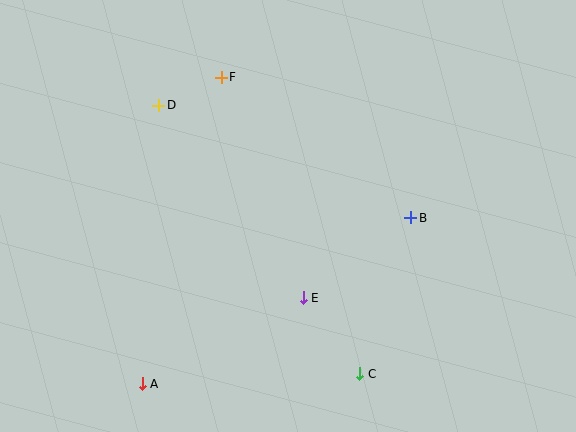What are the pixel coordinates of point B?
Point B is at (411, 218).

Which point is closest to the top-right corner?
Point B is closest to the top-right corner.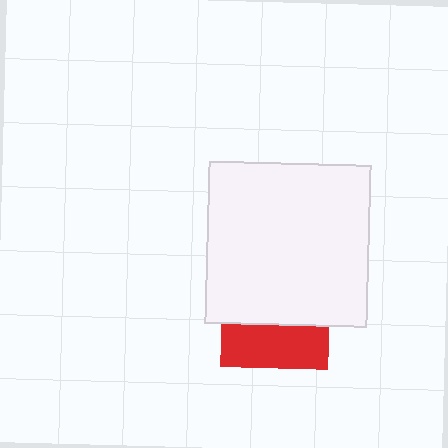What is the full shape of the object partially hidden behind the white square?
The partially hidden object is a red square.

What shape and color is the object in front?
The object in front is a white square.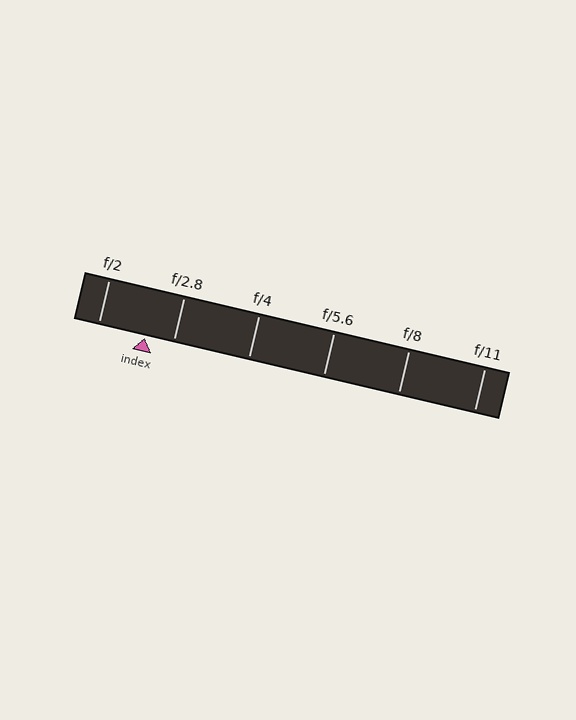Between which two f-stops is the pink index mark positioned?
The index mark is between f/2 and f/2.8.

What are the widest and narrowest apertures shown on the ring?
The widest aperture shown is f/2 and the narrowest is f/11.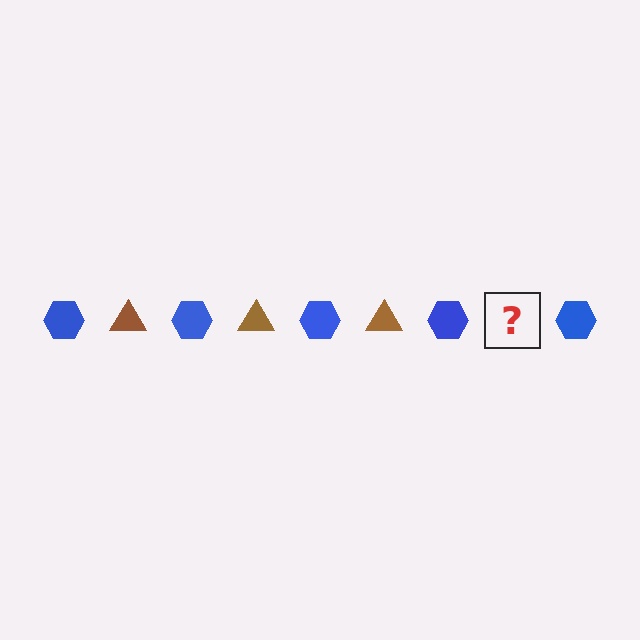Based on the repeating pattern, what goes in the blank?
The blank should be a brown triangle.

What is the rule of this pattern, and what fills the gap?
The rule is that the pattern alternates between blue hexagon and brown triangle. The gap should be filled with a brown triangle.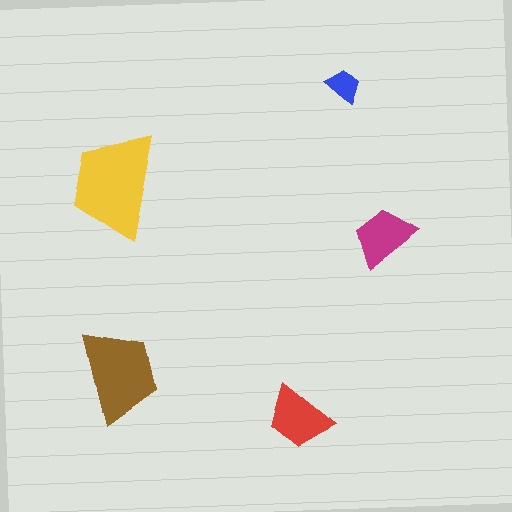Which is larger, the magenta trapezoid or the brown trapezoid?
The brown one.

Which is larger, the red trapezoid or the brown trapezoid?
The brown one.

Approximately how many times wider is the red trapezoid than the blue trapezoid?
About 2 times wider.